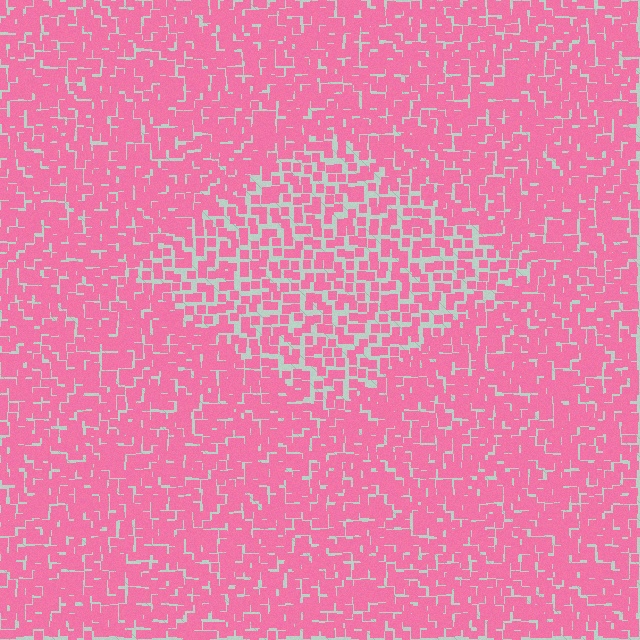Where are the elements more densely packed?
The elements are more densely packed outside the diamond boundary.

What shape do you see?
I see a diamond.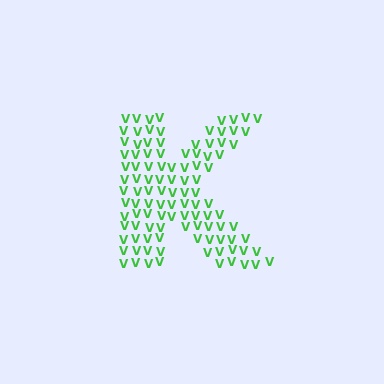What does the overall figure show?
The overall figure shows the letter K.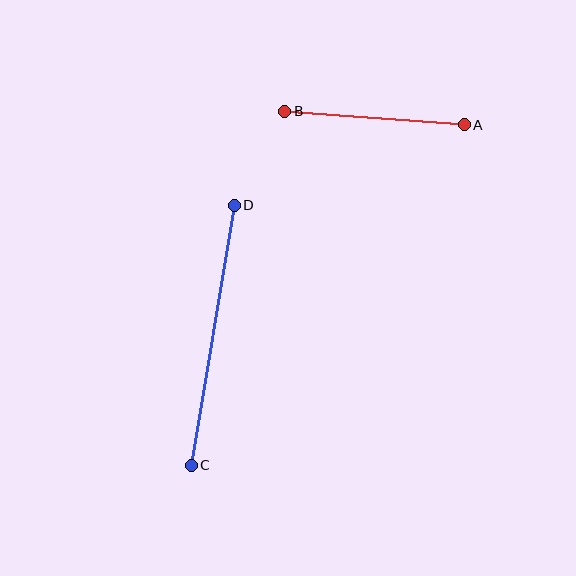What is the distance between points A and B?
The distance is approximately 180 pixels.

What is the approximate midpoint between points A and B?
The midpoint is at approximately (375, 118) pixels.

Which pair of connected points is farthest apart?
Points C and D are farthest apart.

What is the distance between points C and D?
The distance is approximately 264 pixels.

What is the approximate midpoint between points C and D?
The midpoint is at approximately (213, 335) pixels.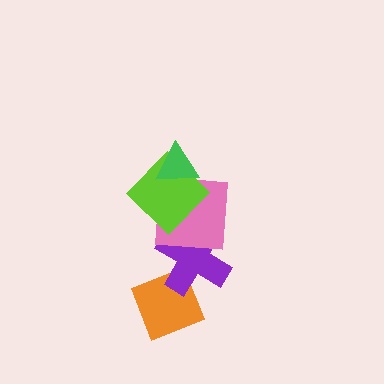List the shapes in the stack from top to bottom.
From top to bottom: the green triangle, the lime diamond, the pink square, the purple cross, the orange diamond.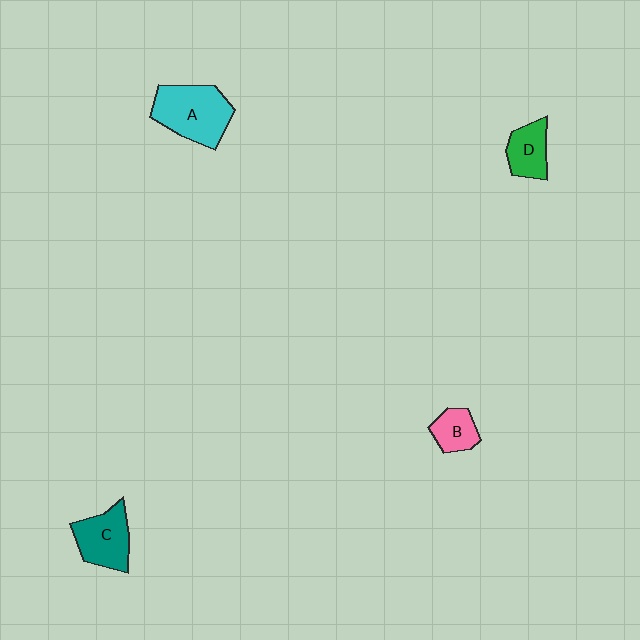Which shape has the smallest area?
Shape B (pink).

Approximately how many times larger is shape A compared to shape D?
Approximately 1.9 times.